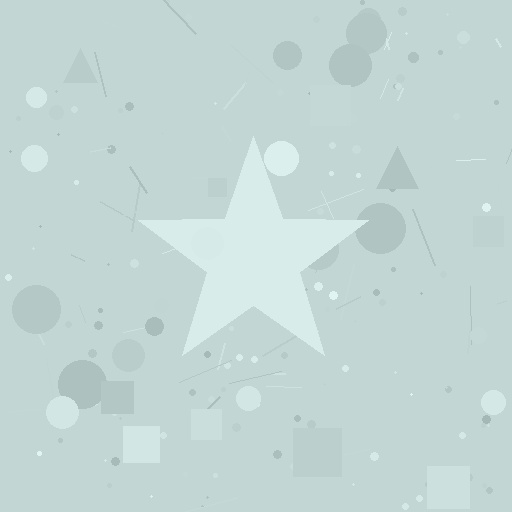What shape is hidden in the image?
A star is hidden in the image.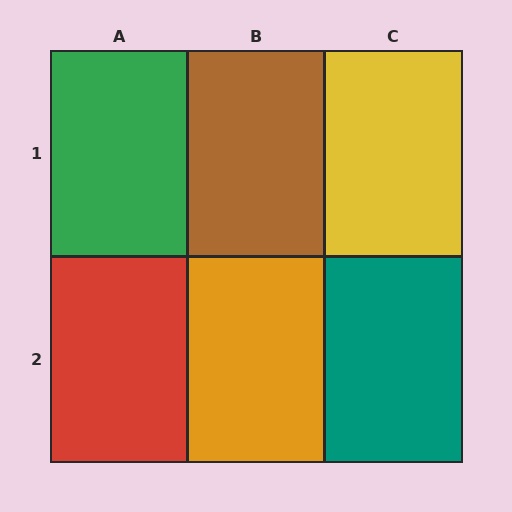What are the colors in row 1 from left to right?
Green, brown, yellow.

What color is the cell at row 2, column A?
Red.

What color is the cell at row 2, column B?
Orange.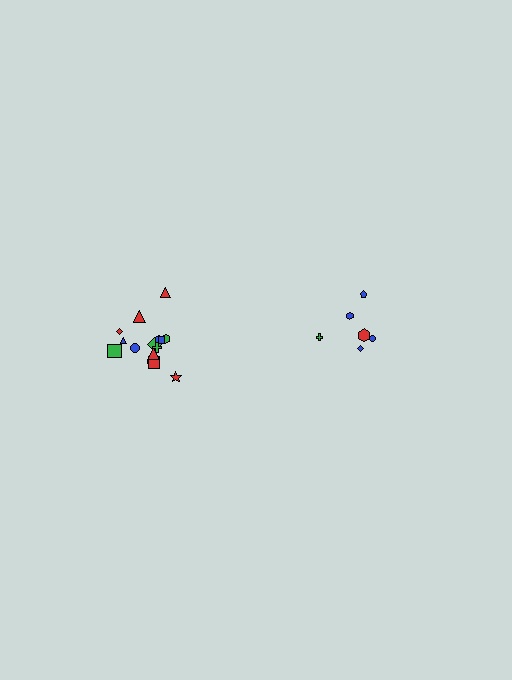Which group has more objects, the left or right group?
The left group.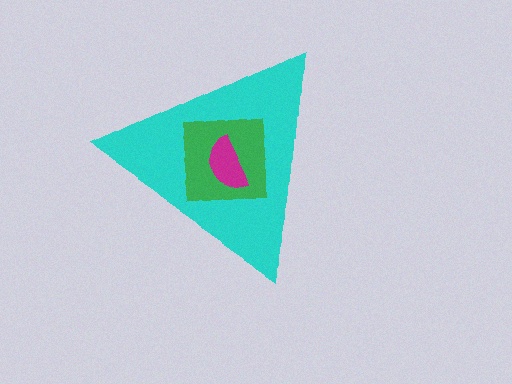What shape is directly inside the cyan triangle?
The green square.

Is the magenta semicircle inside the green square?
Yes.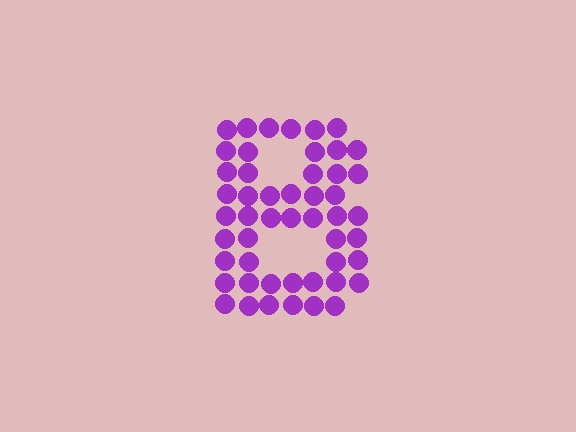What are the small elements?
The small elements are circles.